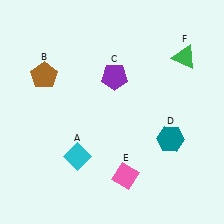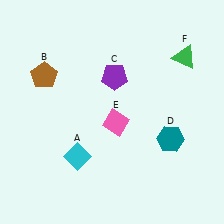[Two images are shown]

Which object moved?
The pink diamond (E) moved up.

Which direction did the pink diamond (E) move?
The pink diamond (E) moved up.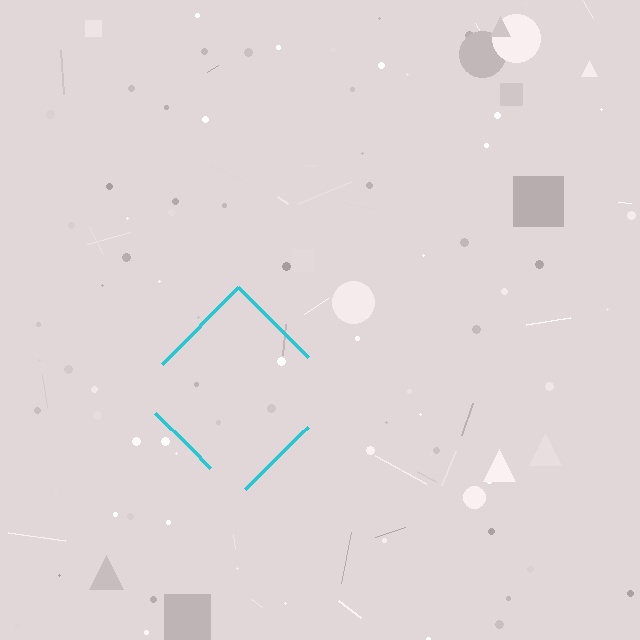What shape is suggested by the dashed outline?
The dashed outline suggests a diamond.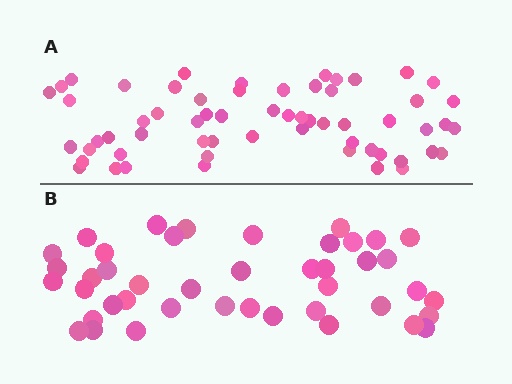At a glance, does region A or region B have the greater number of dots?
Region A (the top region) has more dots.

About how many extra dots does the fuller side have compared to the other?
Region A has approximately 15 more dots than region B.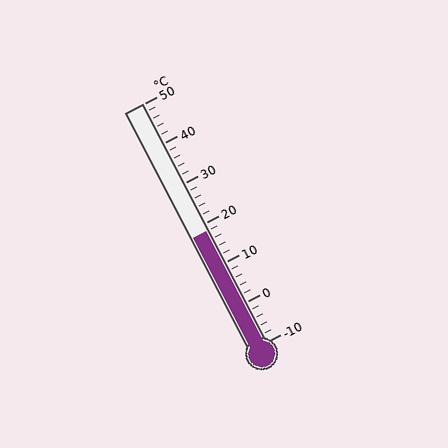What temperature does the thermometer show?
The thermometer shows approximately 18°C.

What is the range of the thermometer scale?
The thermometer scale ranges from -10°C to 50°C.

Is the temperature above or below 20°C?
The temperature is below 20°C.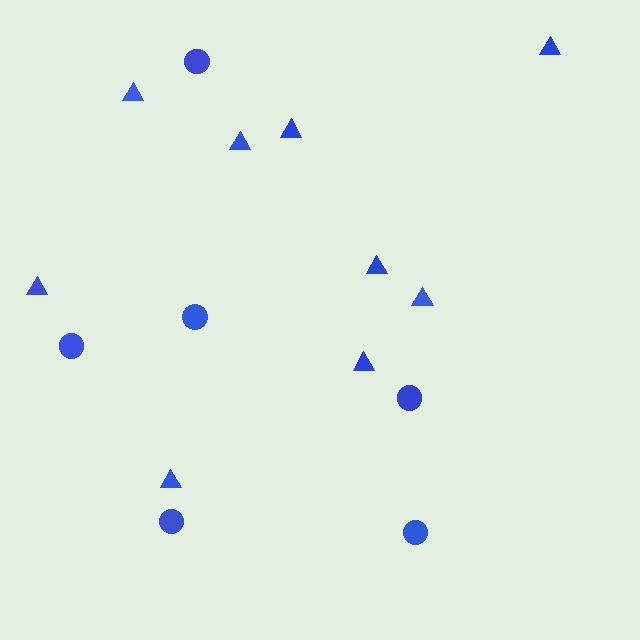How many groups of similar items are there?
There are 2 groups: one group of triangles (9) and one group of circles (6).